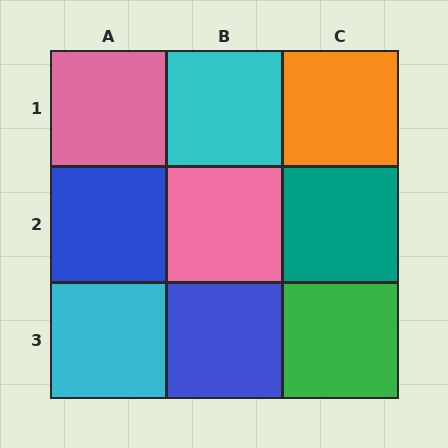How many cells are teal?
1 cell is teal.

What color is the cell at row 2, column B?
Pink.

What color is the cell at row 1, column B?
Cyan.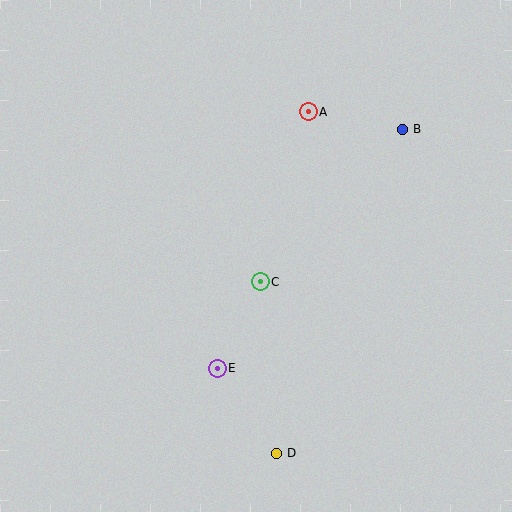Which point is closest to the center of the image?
Point C at (260, 282) is closest to the center.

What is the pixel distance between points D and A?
The distance between D and A is 343 pixels.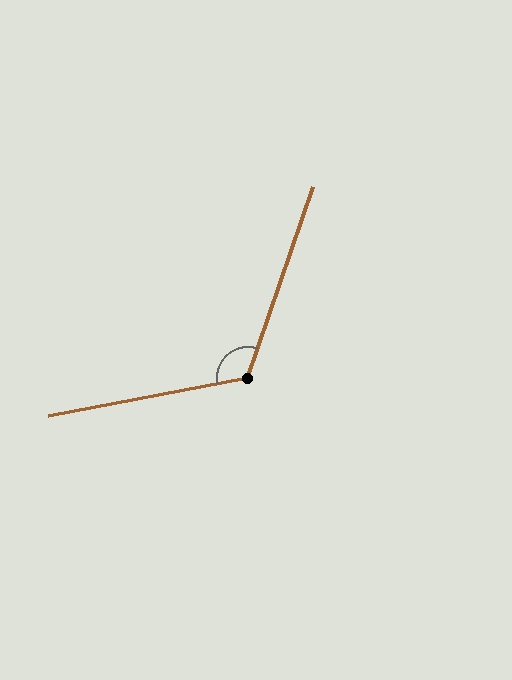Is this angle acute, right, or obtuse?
It is obtuse.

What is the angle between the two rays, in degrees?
Approximately 120 degrees.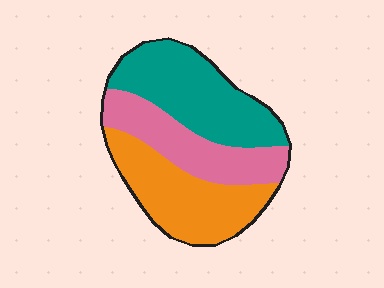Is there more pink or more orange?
Orange.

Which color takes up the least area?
Pink, at roughly 30%.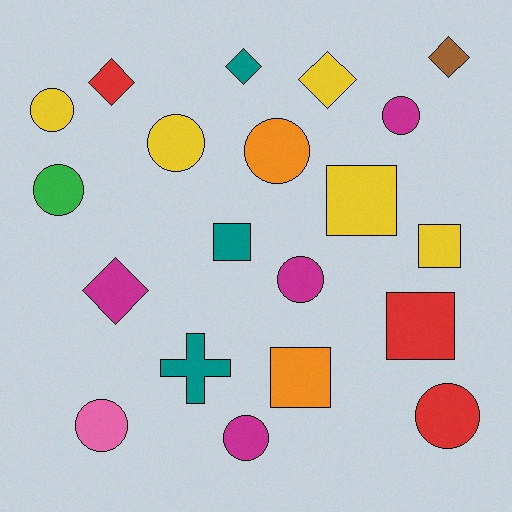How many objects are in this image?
There are 20 objects.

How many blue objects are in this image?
There are no blue objects.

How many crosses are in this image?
There is 1 cross.